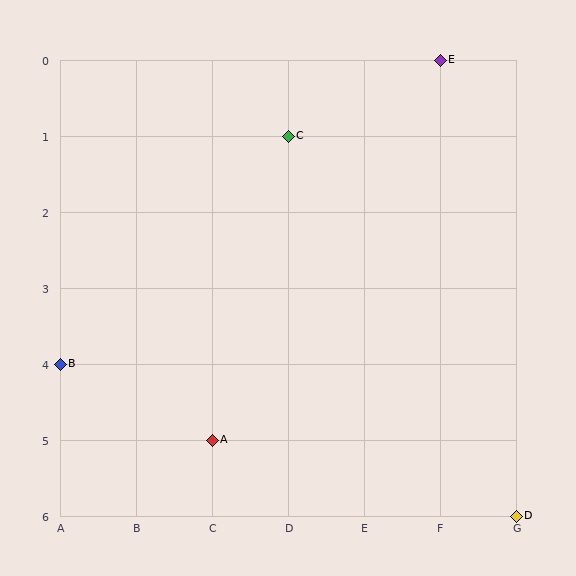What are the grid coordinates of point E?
Point E is at grid coordinates (F, 0).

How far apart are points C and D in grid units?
Points C and D are 3 columns and 5 rows apart (about 5.8 grid units diagonally).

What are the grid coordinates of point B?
Point B is at grid coordinates (A, 4).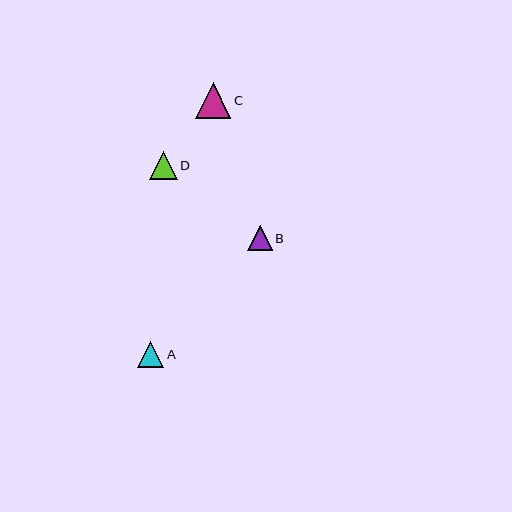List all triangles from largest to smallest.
From largest to smallest: C, D, A, B.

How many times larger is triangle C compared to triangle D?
Triangle C is approximately 1.3 times the size of triangle D.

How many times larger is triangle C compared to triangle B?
Triangle C is approximately 1.4 times the size of triangle B.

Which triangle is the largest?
Triangle C is the largest with a size of approximately 36 pixels.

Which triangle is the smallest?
Triangle B is the smallest with a size of approximately 25 pixels.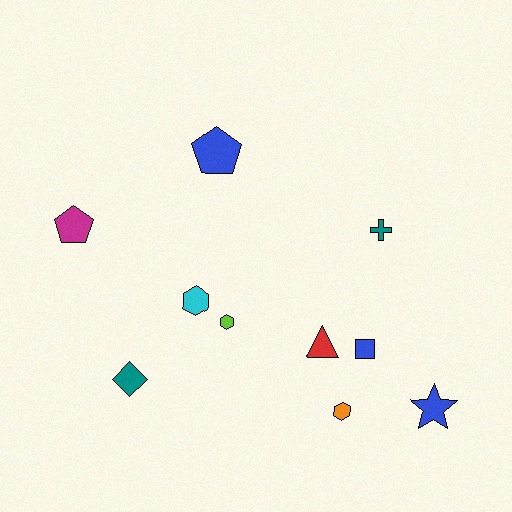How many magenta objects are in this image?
There is 1 magenta object.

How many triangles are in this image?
There is 1 triangle.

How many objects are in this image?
There are 10 objects.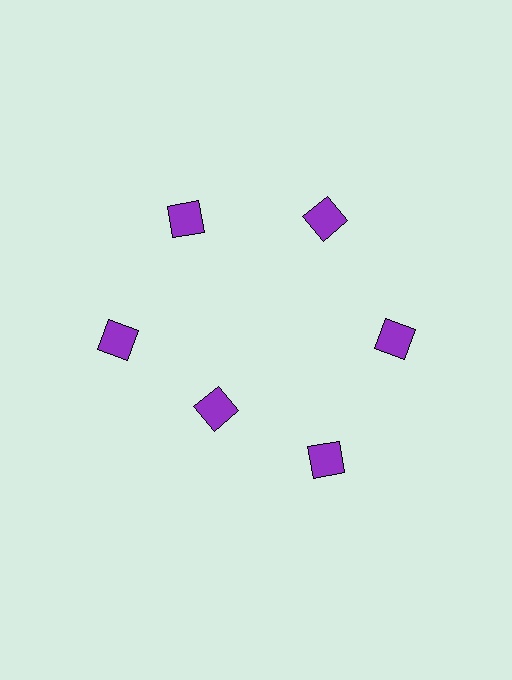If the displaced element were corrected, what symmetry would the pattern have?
It would have 6-fold rotational symmetry — the pattern would map onto itself every 60 degrees.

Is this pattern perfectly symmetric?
No. The 6 purple diamonds are arranged in a ring, but one element near the 7 o'clock position is pulled inward toward the center, breaking the 6-fold rotational symmetry.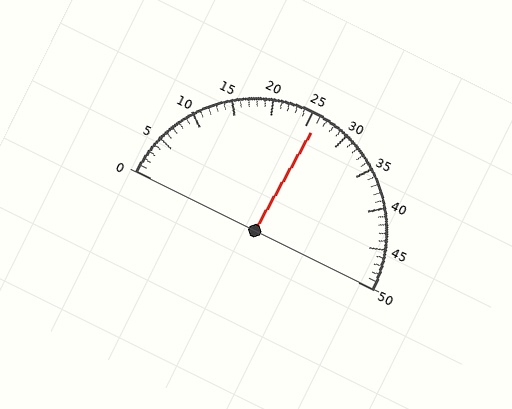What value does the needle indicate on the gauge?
The needle indicates approximately 26.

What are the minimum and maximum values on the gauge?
The gauge ranges from 0 to 50.